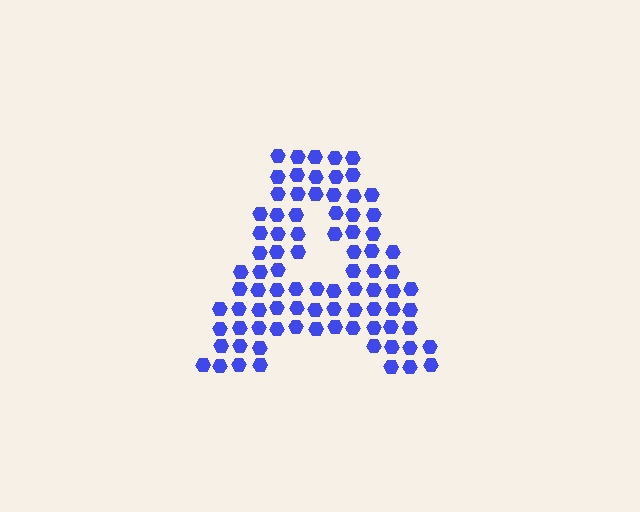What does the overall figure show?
The overall figure shows the letter A.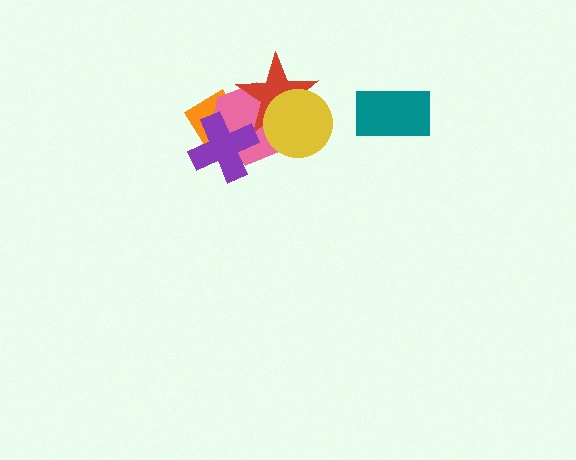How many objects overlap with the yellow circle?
2 objects overlap with the yellow circle.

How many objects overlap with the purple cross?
2 objects overlap with the purple cross.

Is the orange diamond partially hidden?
Yes, it is partially covered by another shape.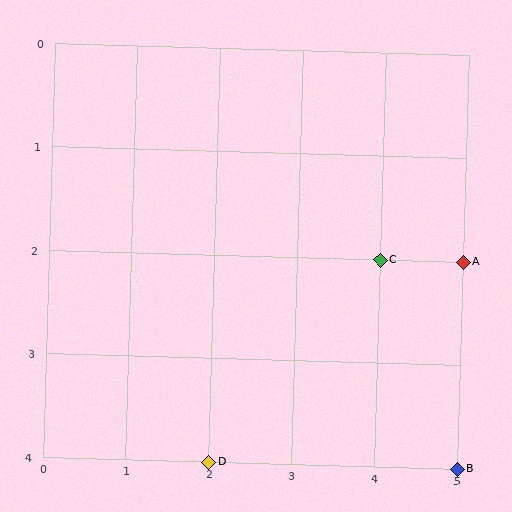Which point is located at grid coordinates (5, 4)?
Point B is at (5, 4).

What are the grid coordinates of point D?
Point D is at grid coordinates (2, 4).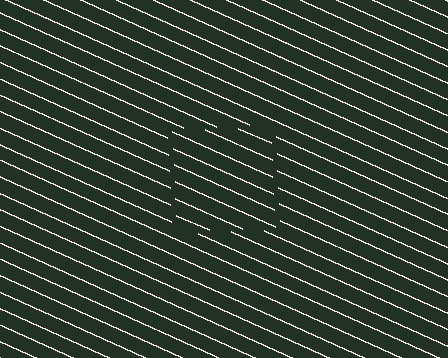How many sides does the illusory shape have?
4 sides — the line-ends trace a square.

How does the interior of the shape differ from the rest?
The interior of the shape contains the same grating, shifted by half a period — the contour is defined by the phase discontinuity where line-ends from the inner and outer gratings abut.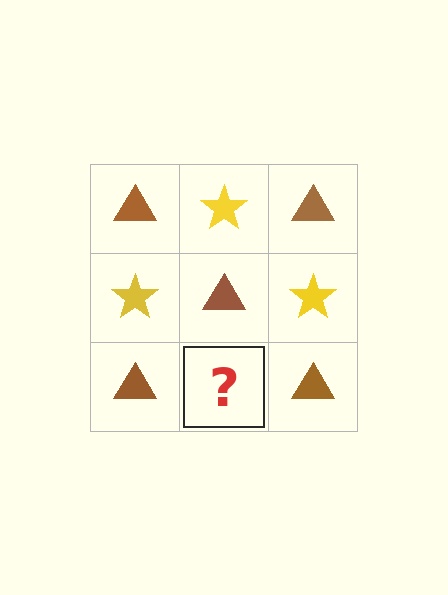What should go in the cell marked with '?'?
The missing cell should contain a yellow star.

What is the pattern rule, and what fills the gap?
The rule is that it alternates brown triangle and yellow star in a checkerboard pattern. The gap should be filled with a yellow star.